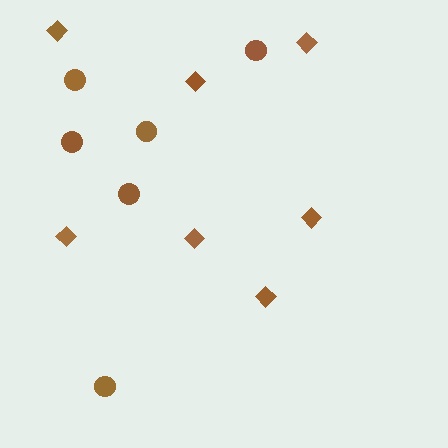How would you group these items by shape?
There are 2 groups: one group of diamonds (7) and one group of circles (6).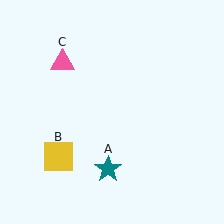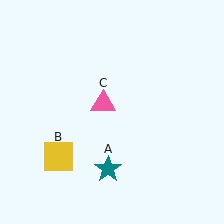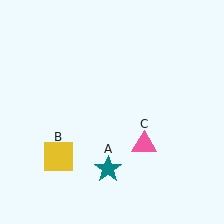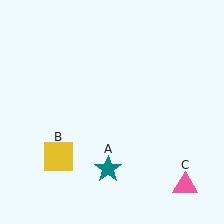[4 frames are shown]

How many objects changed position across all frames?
1 object changed position: pink triangle (object C).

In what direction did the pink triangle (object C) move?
The pink triangle (object C) moved down and to the right.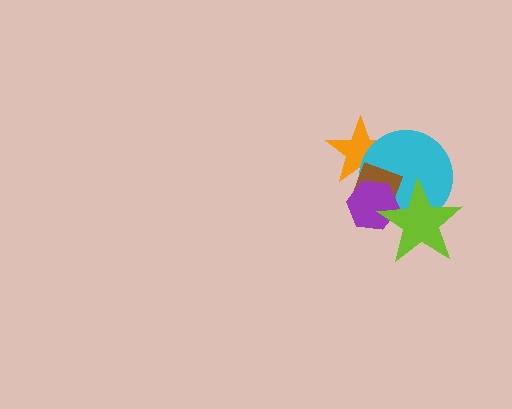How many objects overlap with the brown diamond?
4 objects overlap with the brown diamond.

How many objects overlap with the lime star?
3 objects overlap with the lime star.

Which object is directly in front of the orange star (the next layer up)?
The cyan circle is directly in front of the orange star.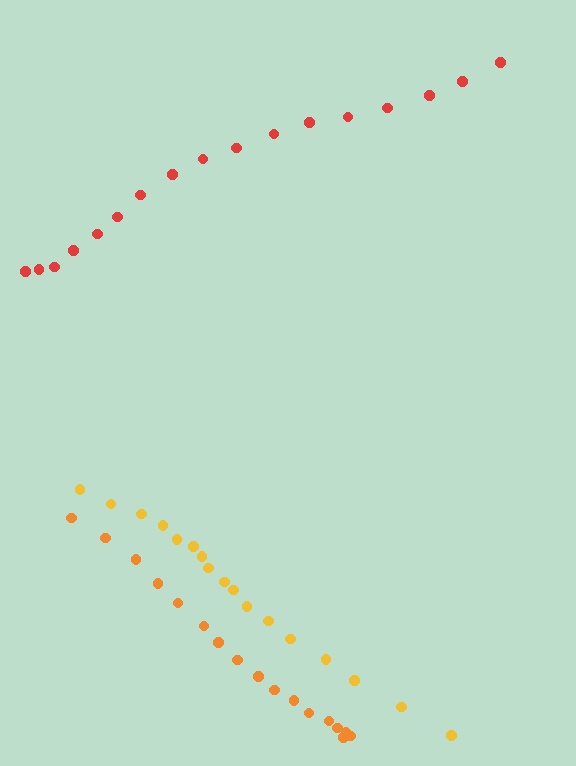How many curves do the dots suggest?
There are 3 distinct paths.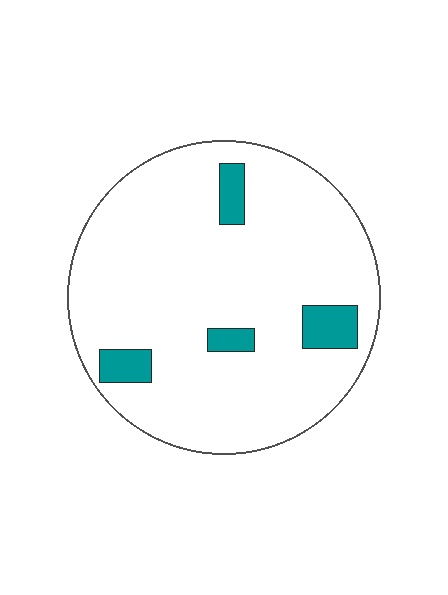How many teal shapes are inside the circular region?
4.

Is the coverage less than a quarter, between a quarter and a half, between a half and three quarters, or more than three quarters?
Less than a quarter.